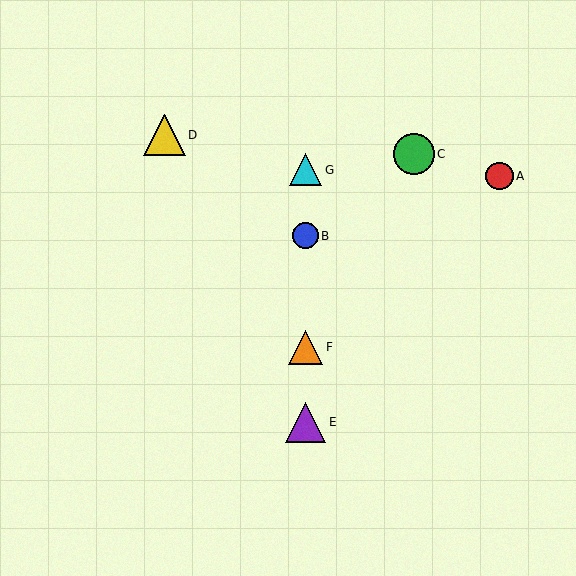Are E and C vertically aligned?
No, E is at x≈306 and C is at x≈414.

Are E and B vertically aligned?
Yes, both are at x≈306.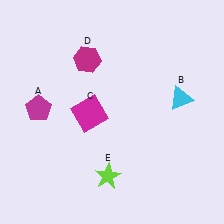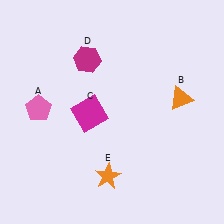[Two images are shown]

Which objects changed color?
A changed from magenta to pink. B changed from cyan to orange. E changed from lime to orange.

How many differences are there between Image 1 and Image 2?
There are 3 differences between the two images.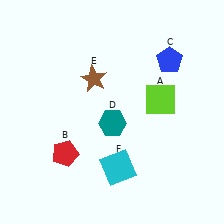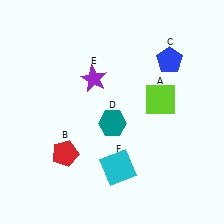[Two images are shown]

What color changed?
The star (E) changed from brown in Image 1 to purple in Image 2.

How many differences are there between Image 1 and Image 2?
There is 1 difference between the two images.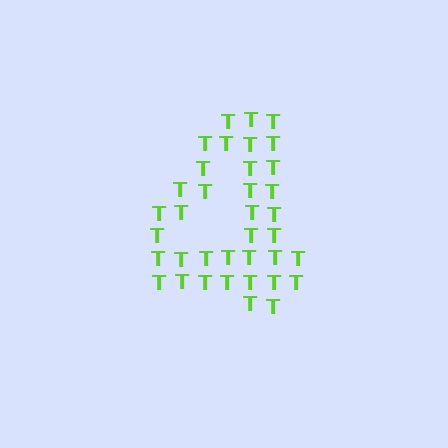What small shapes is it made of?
It is made of small letter T's.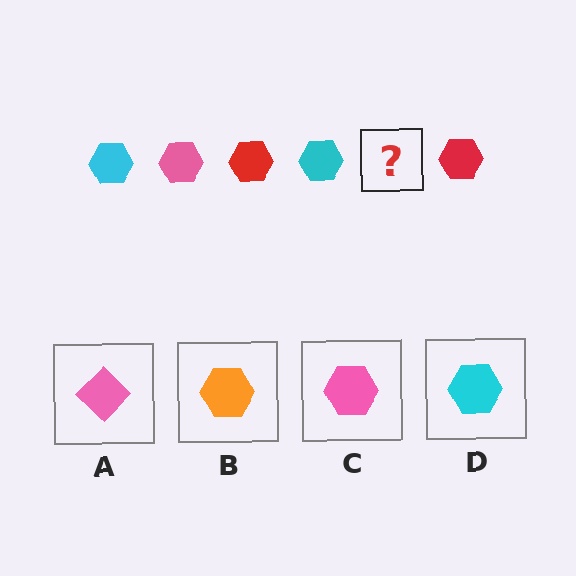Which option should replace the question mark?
Option C.